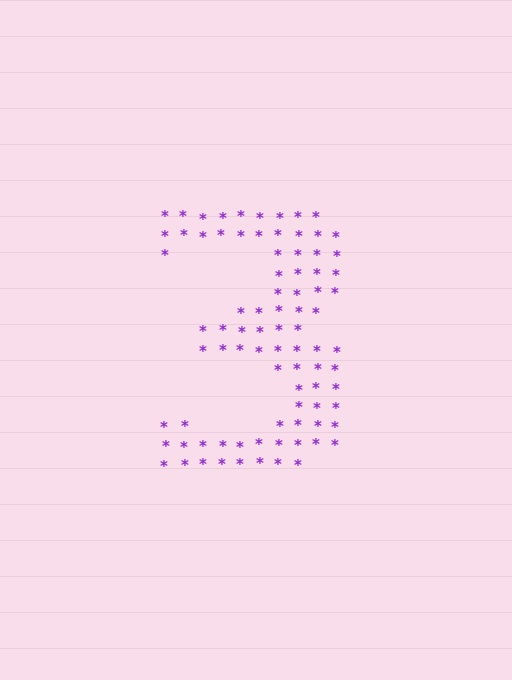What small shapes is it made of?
It is made of small asterisks.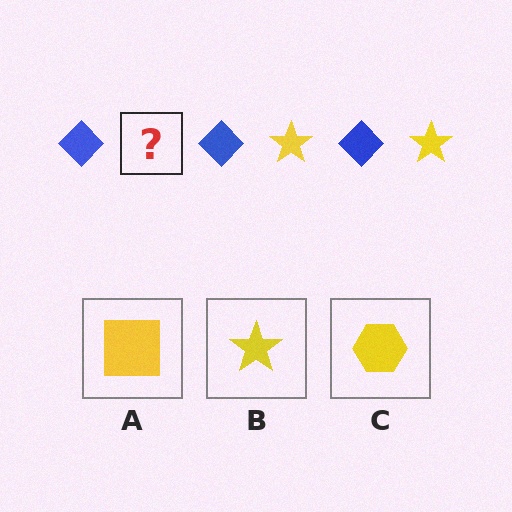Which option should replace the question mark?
Option B.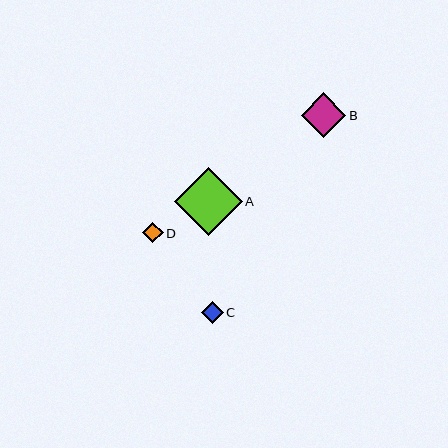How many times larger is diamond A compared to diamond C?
Diamond A is approximately 3.2 times the size of diamond C.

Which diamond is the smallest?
Diamond D is the smallest with a size of approximately 21 pixels.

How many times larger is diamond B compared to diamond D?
Diamond B is approximately 2.1 times the size of diamond D.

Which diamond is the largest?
Diamond A is the largest with a size of approximately 68 pixels.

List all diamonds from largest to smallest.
From largest to smallest: A, B, C, D.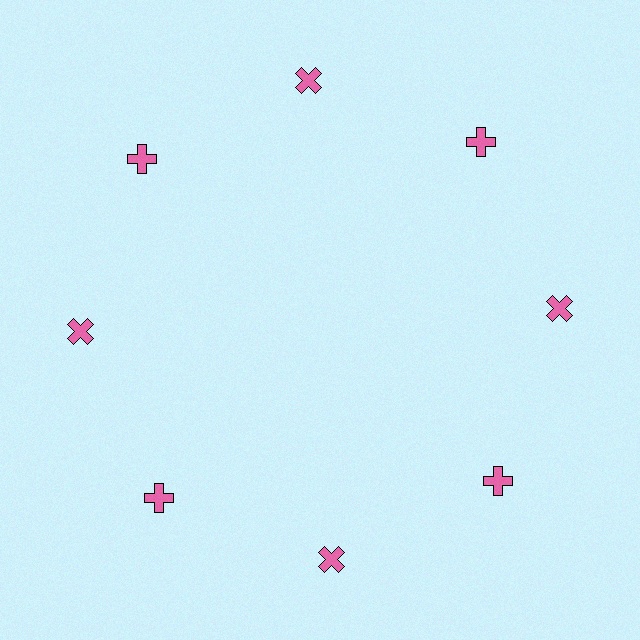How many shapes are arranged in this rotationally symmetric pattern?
There are 8 shapes, arranged in 8 groups of 1.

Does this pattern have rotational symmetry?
Yes, this pattern has 8-fold rotational symmetry. It looks the same after rotating 45 degrees around the center.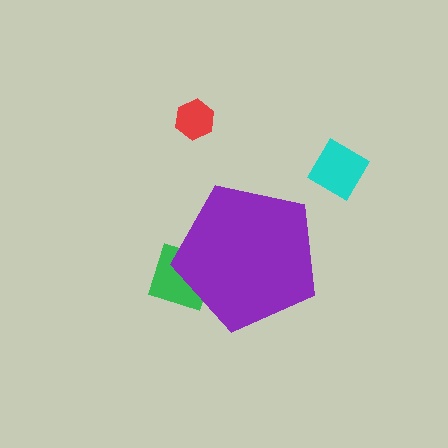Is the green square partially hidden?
Yes, the green square is partially hidden behind the purple pentagon.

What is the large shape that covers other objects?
A purple pentagon.